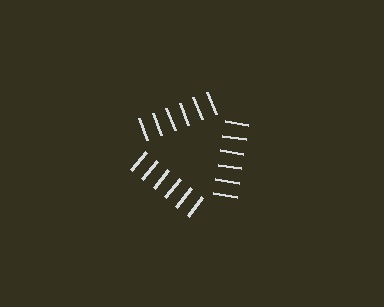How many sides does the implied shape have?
3 sides — the line-ends trace a triangle.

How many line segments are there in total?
18 — 6 along each of the 3 edges.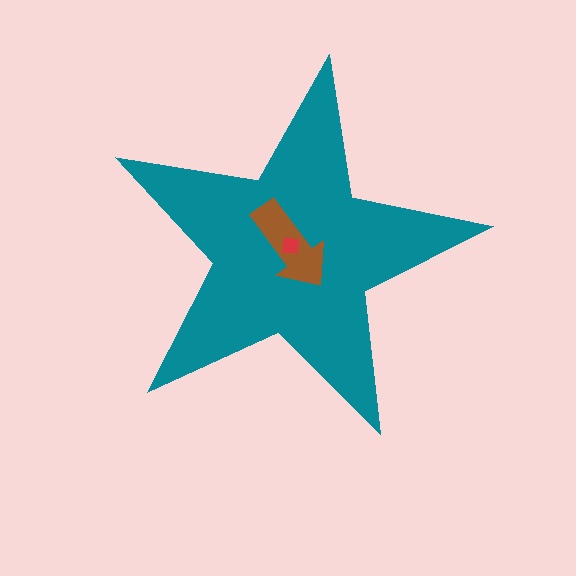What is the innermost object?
The red square.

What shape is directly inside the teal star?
The brown arrow.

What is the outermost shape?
The teal star.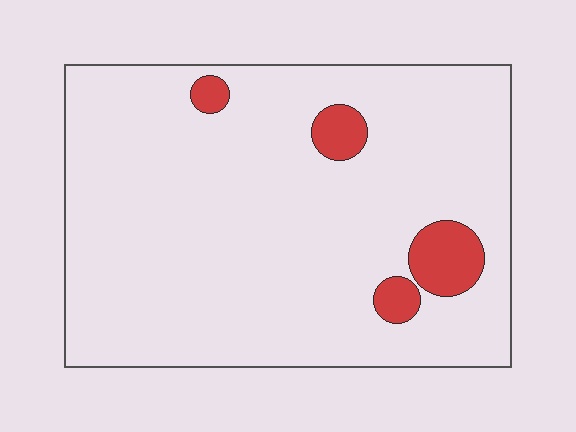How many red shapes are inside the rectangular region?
4.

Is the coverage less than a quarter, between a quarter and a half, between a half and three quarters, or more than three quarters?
Less than a quarter.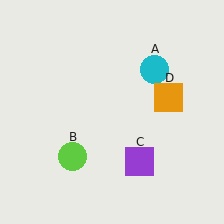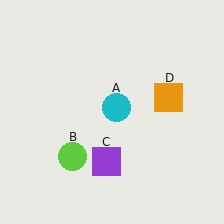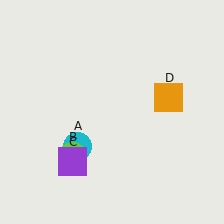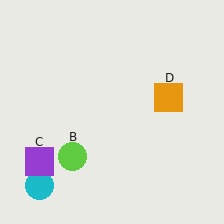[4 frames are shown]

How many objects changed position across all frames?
2 objects changed position: cyan circle (object A), purple square (object C).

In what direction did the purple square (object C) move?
The purple square (object C) moved left.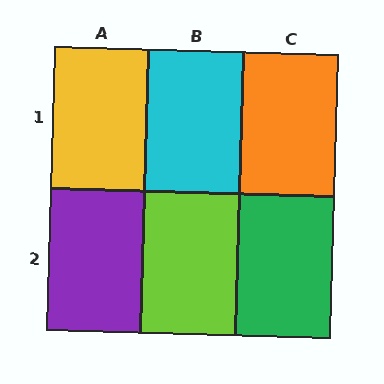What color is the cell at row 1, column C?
Orange.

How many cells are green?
1 cell is green.